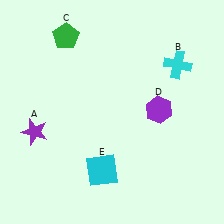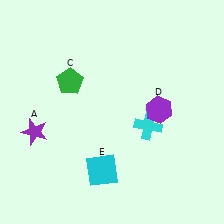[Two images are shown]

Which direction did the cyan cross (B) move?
The cyan cross (B) moved down.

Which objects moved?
The objects that moved are: the cyan cross (B), the green pentagon (C).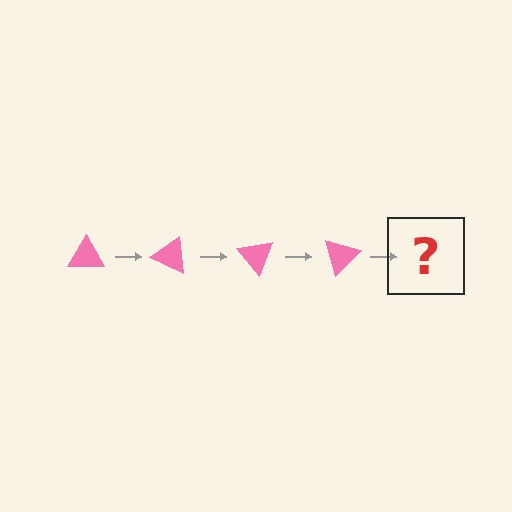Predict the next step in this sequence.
The next step is a pink triangle rotated 100 degrees.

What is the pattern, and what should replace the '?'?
The pattern is that the triangle rotates 25 degrees each step. The '?' should be a pink triangle rotated 100 degrees.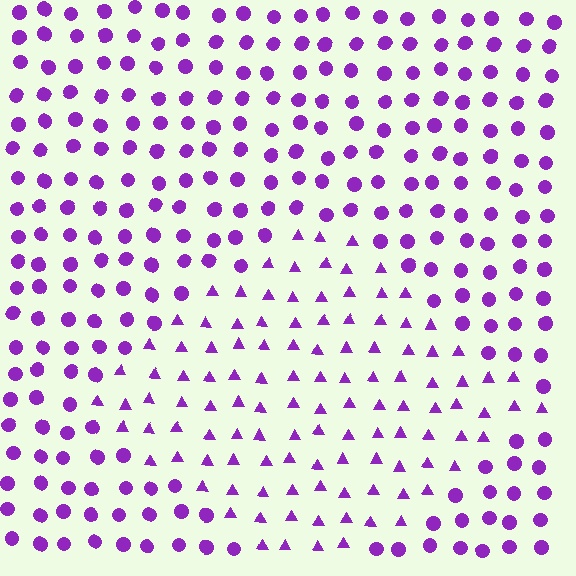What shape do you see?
I see a diamond.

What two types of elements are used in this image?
The image uses triangles inside the diamond region and circles outside it.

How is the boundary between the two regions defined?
The boundary is defined by a change in element shape: triangles inside vs. circles outside. All elements share the same color and spacing.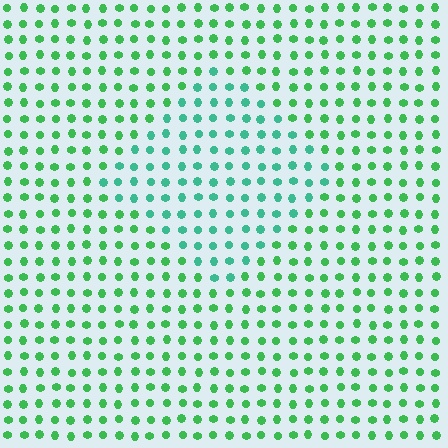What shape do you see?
I see a diamond.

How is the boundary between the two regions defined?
The boundary is defined purely by a slight shift in hue (about 30 degrees). Spacing, size, and orientation are identical on both sides.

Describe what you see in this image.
The image is filled with small green elements in a uniform arrangement. A diamond-shaped region is visible where the elements are tinted to a slightly different hue, forming a subtle color boundary.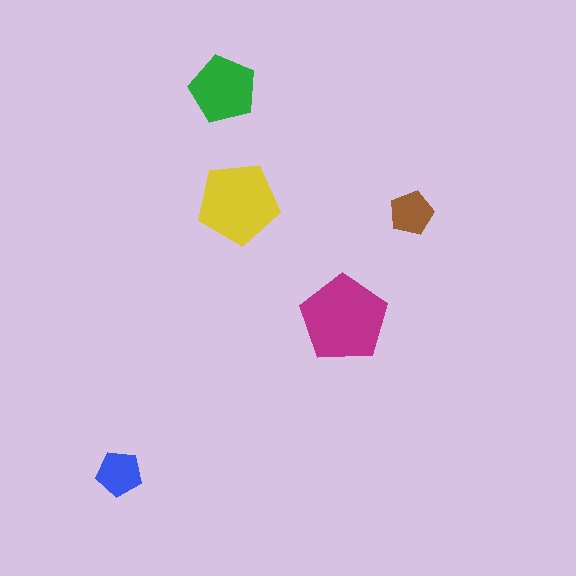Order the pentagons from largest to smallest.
the magenta one, the yellow one, the green one, the blue one, the brown one.